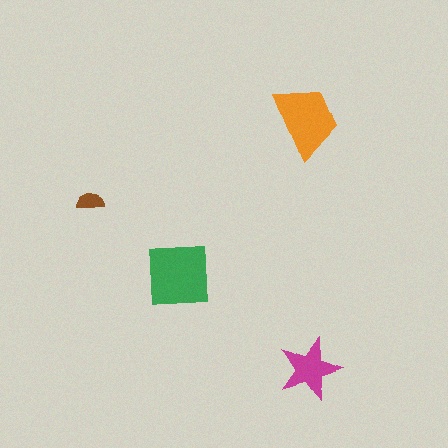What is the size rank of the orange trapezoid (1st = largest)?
2nd.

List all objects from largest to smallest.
The green square, the orange trapezoid, the magenta star, the brown semicircle.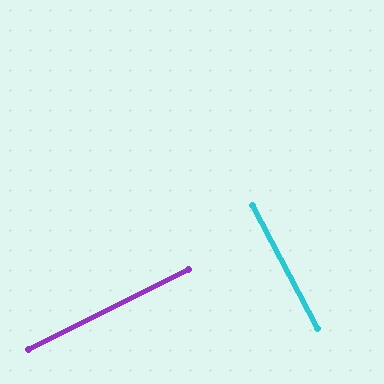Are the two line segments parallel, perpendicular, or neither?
Perpendicular — they meet at approximately 89°.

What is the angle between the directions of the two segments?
Approximately 89 degrees.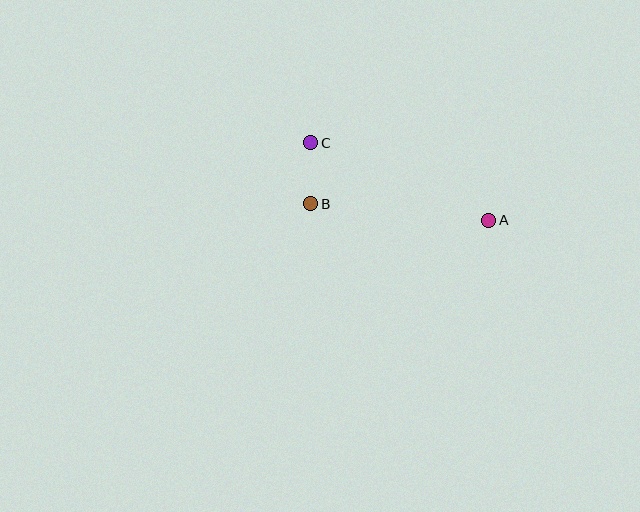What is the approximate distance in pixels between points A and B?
The distance between A and B is approximately 179 pixels.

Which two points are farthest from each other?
Points A and C are farthest from each other.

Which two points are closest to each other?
Points B and C are closest to each other.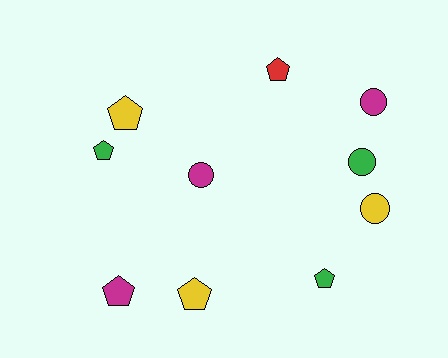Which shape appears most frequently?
Pentagon, with 6 objects.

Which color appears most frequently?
Yellow, with 3 objects.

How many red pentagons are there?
There is 1 red pentagon.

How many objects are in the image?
There are 10 objects.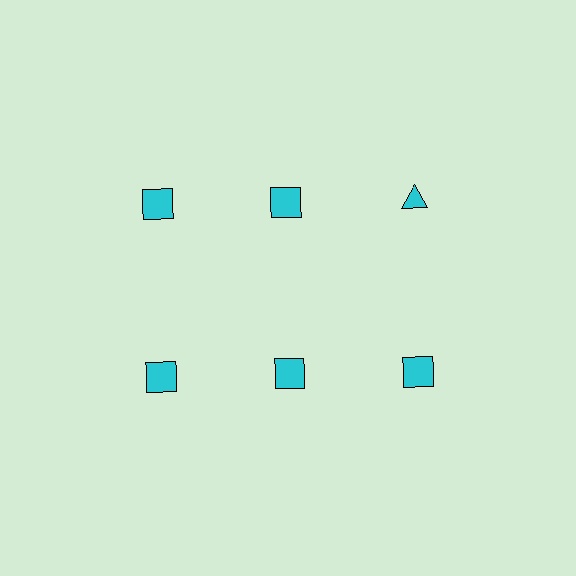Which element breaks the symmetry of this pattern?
The cyan triangle in the top row, center column breaks the symmetry. All other shapes are cyan squares.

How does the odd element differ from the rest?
It has a different shape: triangle instead of square.